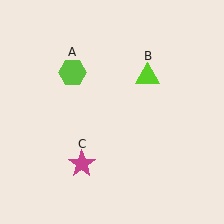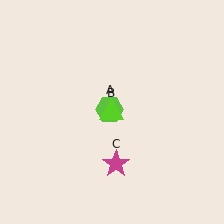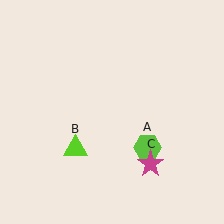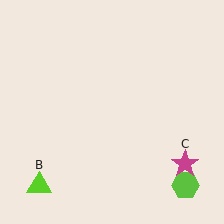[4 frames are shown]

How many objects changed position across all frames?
3 objects changed position: lime hexagon (object A), lime triangle (object B), magenta star (object C).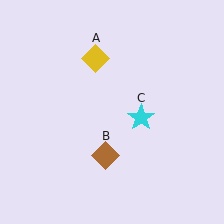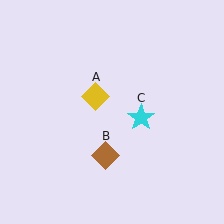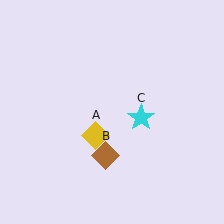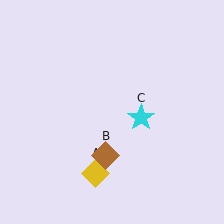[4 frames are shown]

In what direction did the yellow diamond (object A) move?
The yellow diamond (object A) moved down.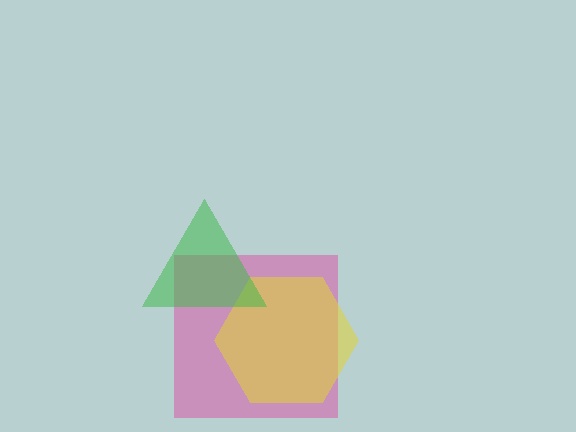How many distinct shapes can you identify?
There are 3 distinct shapes: a pink square, a yellow hexagon, a green triangle.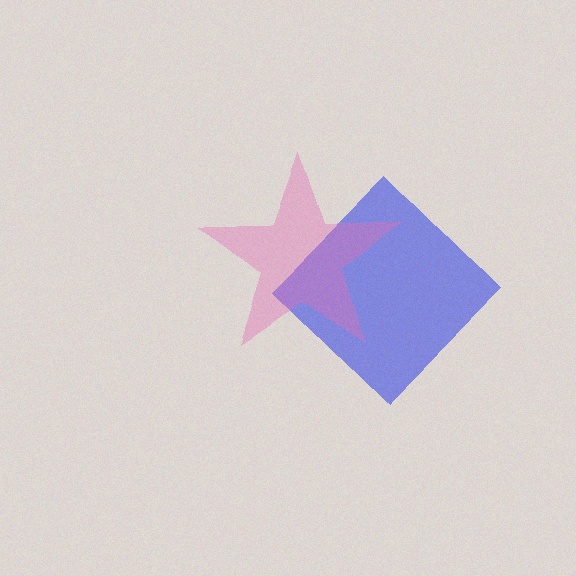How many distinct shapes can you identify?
There are 2 distinct shapes: a blue diamond, a pink star.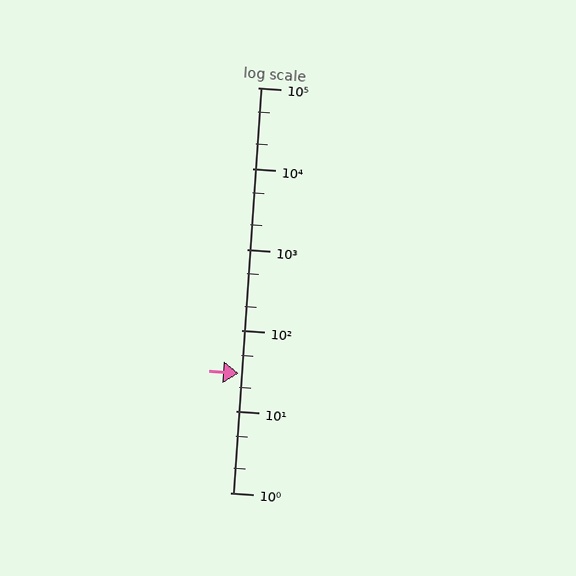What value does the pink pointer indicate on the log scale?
The pointer indicates approximately 30.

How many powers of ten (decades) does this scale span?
The scale spans 5 decades, from 1 to 100000.